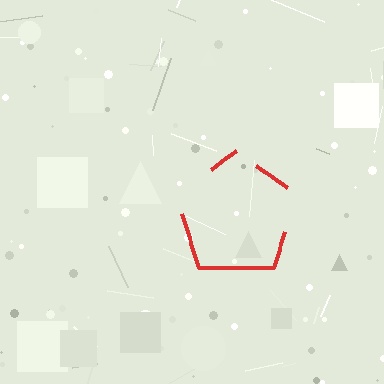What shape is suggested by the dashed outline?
The dashed outline suggests a pentagon.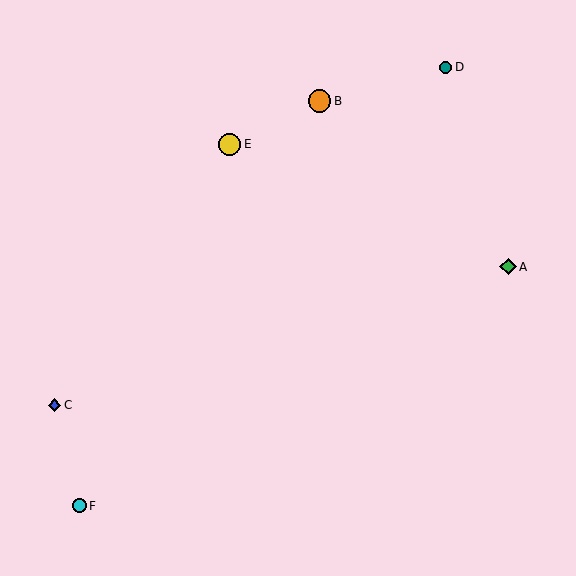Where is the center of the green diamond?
The center of the green diamond is at (508, 267).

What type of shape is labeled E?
Shape E is a yellow circle.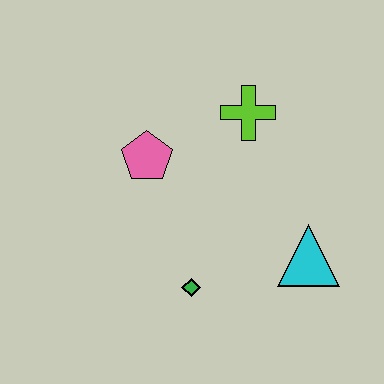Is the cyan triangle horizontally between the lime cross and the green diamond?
No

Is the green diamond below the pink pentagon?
Yes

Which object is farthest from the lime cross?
The green diamond is farthest from the lime cross.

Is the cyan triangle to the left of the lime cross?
No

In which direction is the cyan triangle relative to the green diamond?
The cyan triangle is to the right of the green diamond.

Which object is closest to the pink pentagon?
The lime cross is closest to the pink pentagon.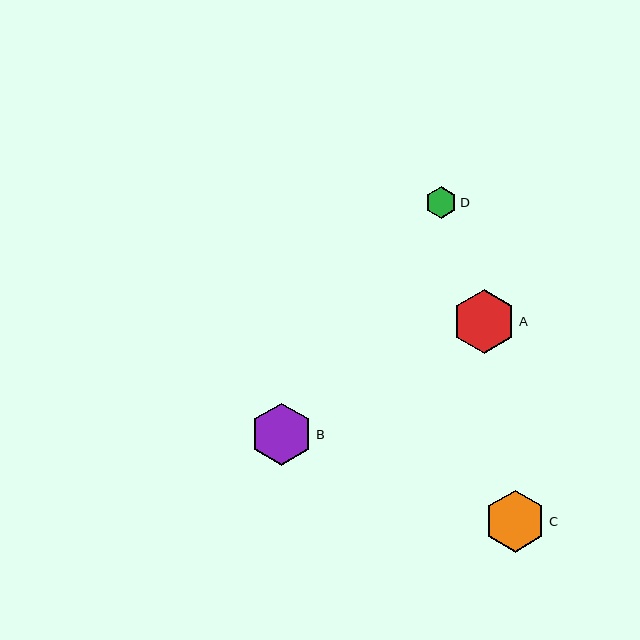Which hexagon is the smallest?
Hexagon D is the smallest with a size of approximately 31 pixels.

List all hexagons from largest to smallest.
From largest to smallest: A, B, C, D.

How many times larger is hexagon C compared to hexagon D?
Hexagon C is approximately 2.0 times the size of hexagon D.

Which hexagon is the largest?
Hexagon A is the largest with a size of approximately 64 pixels.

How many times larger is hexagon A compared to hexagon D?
Hexagon A is approximately 2.0 times the size of hexagon D.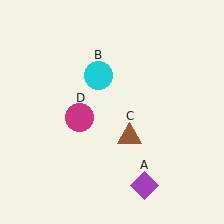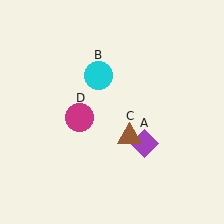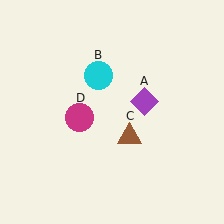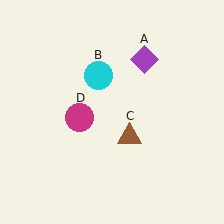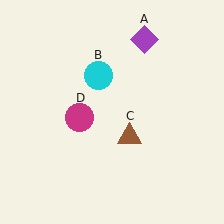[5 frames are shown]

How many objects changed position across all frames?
1 object changed position: purple diamond (object A).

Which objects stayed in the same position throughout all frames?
Cyan circle (object B) and brown triangle (object C) and magenta circle (object D) remained stationary.